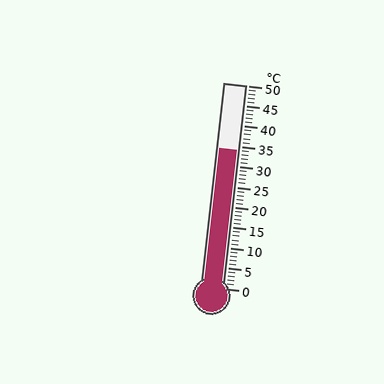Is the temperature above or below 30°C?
The temperature is above 30°C.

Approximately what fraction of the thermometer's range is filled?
The thermometer is filled to approximately 70% of its range.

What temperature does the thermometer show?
The thermometer shows approximately 34°C.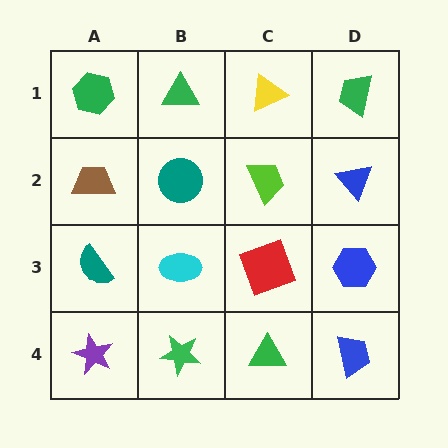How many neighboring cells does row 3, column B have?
4.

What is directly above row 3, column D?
A blue triangle.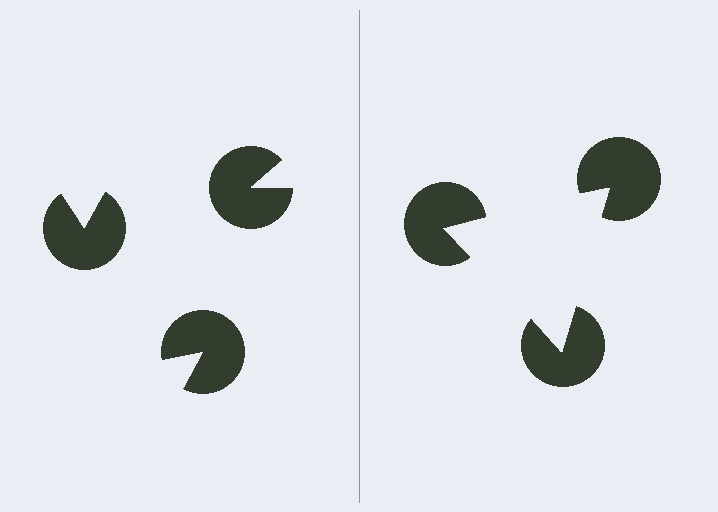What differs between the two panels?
The pac-man discs are positioned identically on both sides; only the wedge orientations differ. On the right they align to a triangle; on the left they are misaligned.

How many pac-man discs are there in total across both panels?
6 — 3 on each side.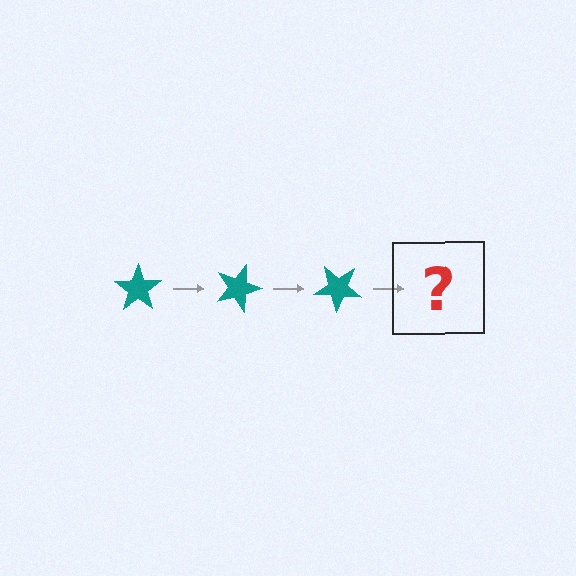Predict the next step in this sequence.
The next step is a teal star rotated 60 degrees.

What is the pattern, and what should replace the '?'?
The pattern is that the star rotates 20 degrees each step. The '?' should be a teal star rotated 60 degrees.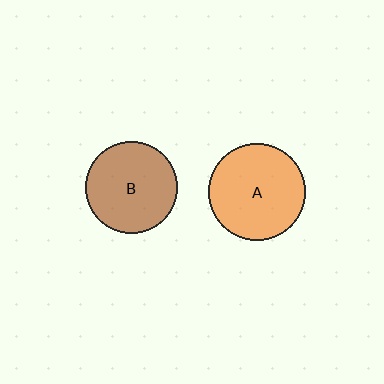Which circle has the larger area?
Circle A (orange).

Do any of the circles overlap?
No, none of the circles overlap.